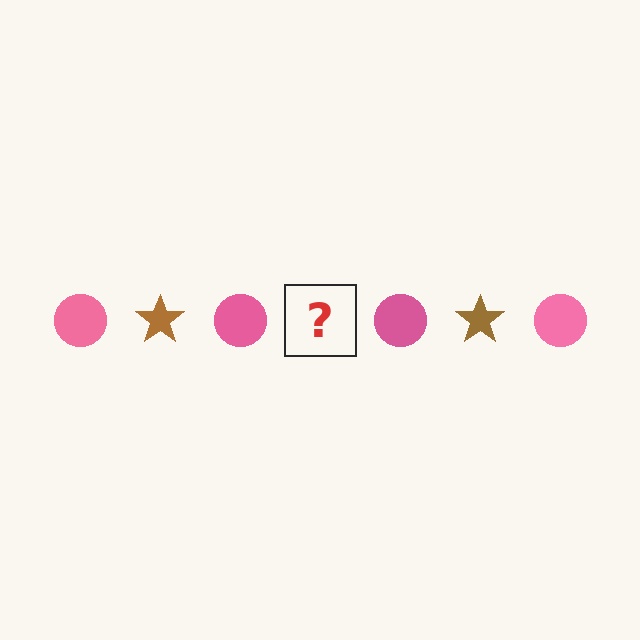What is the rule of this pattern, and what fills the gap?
The rule is that the pattern alternates between pink circle and brown star. The gap should be filled with a brown star.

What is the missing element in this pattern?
The missing element is a brown star.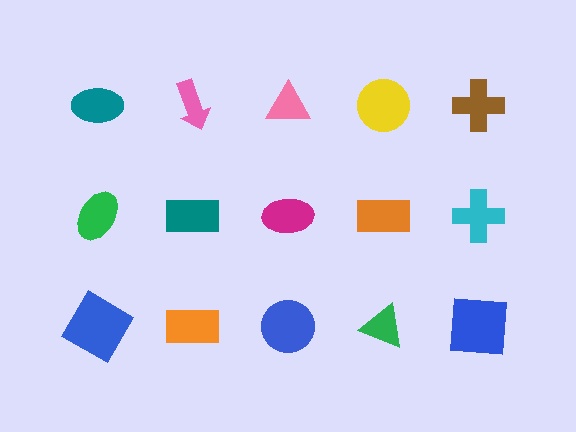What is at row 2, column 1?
A green ellipse.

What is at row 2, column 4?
An orange rectangle.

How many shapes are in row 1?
5 shapes.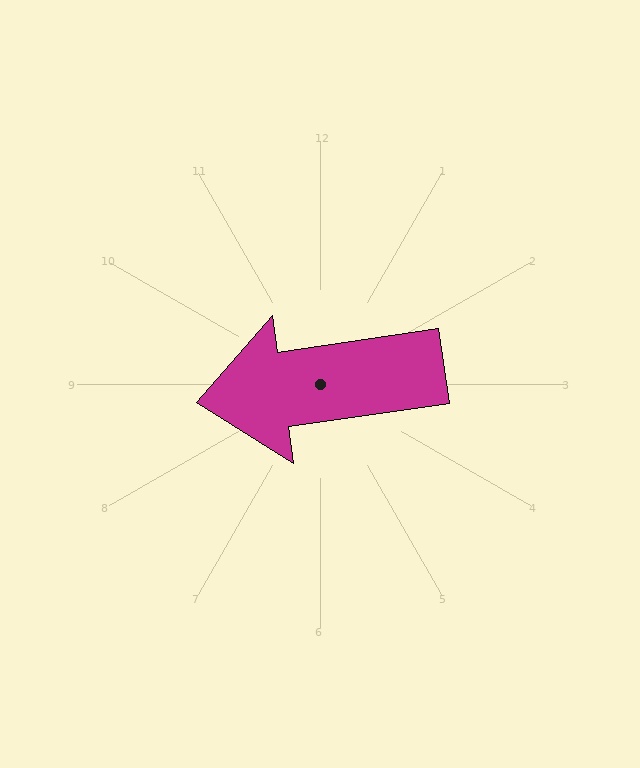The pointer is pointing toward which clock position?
Roughly 9 o'clock.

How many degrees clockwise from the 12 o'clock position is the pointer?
Approximately 262 degrees.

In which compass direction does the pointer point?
West.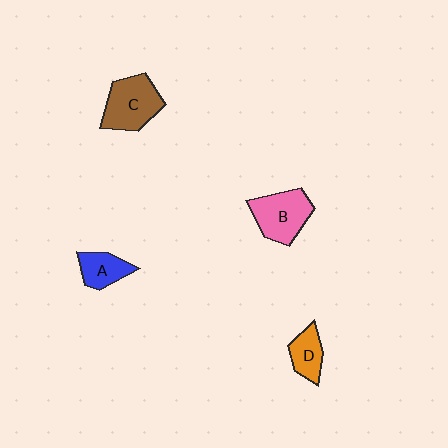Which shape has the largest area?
Shape C (brown).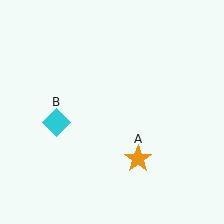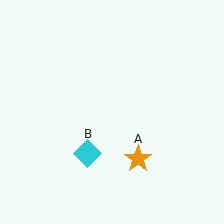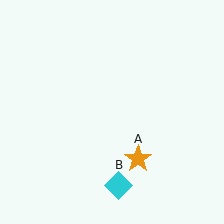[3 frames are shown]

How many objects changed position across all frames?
1 object changed position: cyan diamond (object B).